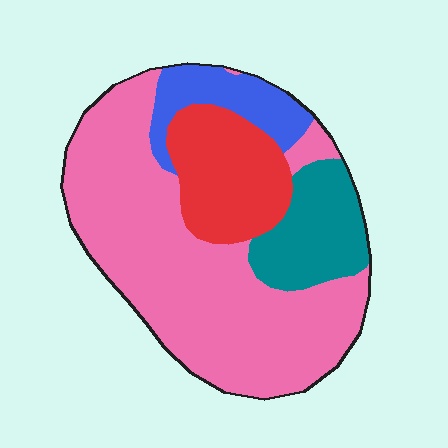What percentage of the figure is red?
Red covers about 20% of the figure.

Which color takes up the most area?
Pink, at roughly 60%.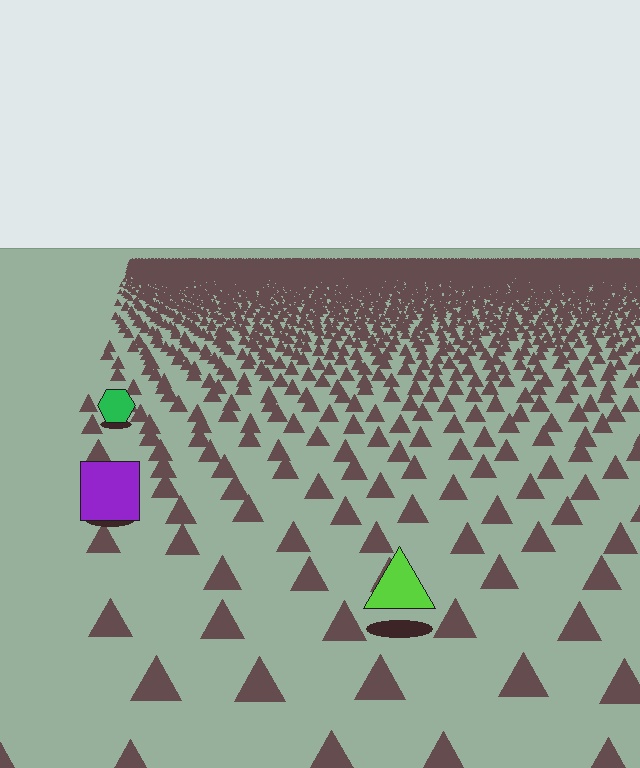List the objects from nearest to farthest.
From nearest to farthest: the lime triangle, the purple square, the green hexagon.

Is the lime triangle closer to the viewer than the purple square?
Yes. The lime triangle is closer — you can tell from the texture gradient: the ground texture is coarser near it.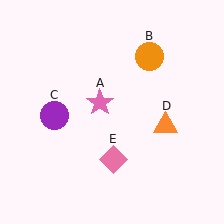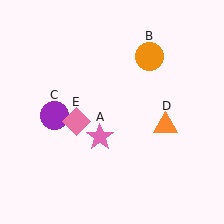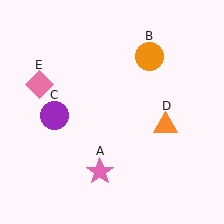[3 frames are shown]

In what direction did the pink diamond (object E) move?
The pink diamond (object E) moved up and to the left.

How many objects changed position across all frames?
2 objects changed position: pink star (object A), pink diamond (object E).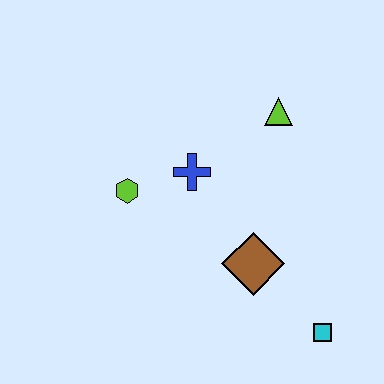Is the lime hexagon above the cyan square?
Yes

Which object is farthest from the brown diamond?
The lime triangle is farthest from the brown diamond.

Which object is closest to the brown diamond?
The cyan square is closest to the brown diamond.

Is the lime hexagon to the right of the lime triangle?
No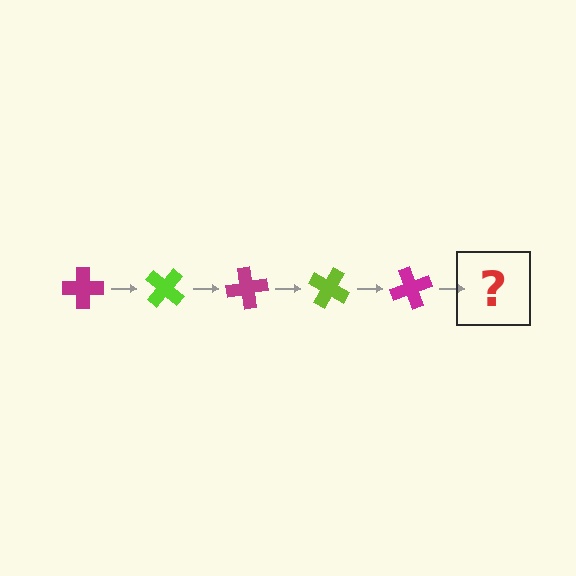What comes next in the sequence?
The next element should be a lime cross, rotated 200 degrees from the start.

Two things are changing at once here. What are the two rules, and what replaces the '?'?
The two rules are that it rotates 40 degrees each step and the color cycles through magenta and lime. The '?' should be a lime cross, rotated 200 degrees from the start.